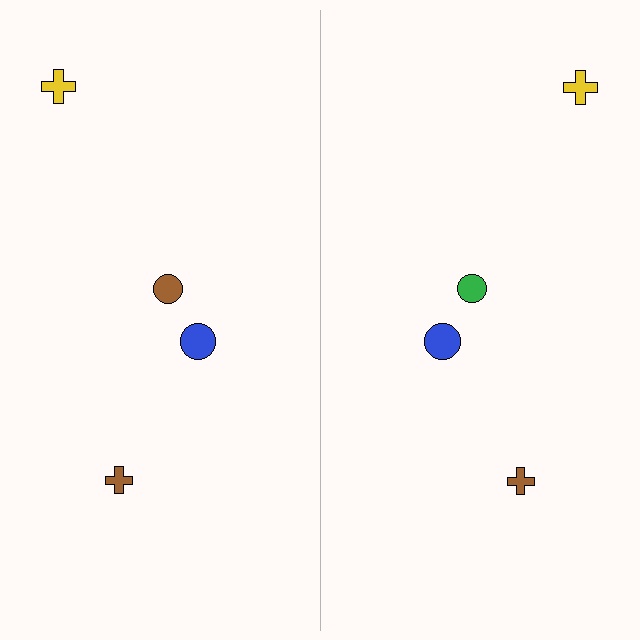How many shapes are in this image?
There are 8 shapes in this image.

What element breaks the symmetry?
The green circle on the right side breaks the symmetry — its mirror counterpart is brown.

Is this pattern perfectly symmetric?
No, the pattern is not perfectly symmetric. The green circle on the right side breaks the symmetry — its mirror counterpart is brown.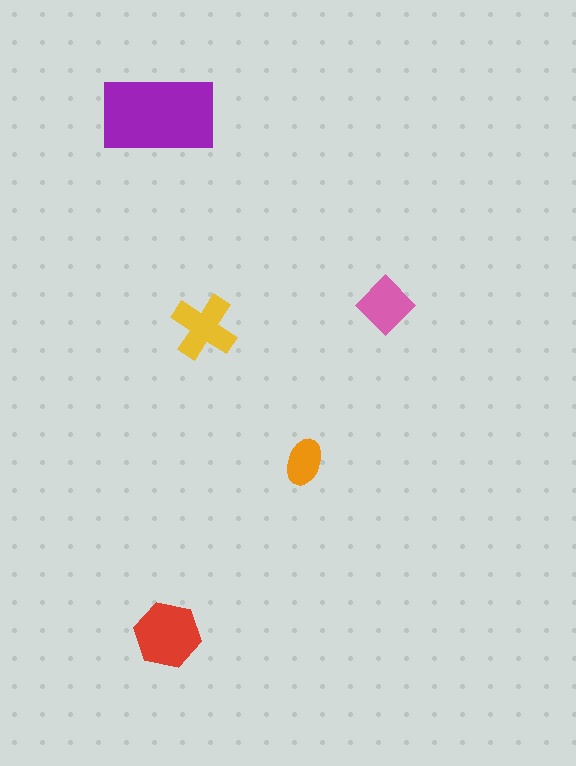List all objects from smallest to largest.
The orange ellipse, the pink diamond, the yellow cross, the red hexagon, the purple rectangle.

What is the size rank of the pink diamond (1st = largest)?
4th.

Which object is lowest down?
The red hexagon is bottommost.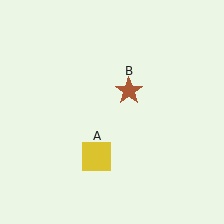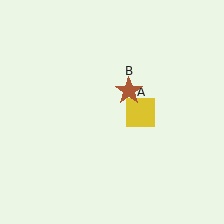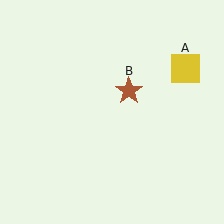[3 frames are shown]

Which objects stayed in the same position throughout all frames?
Brown star (object B) remained stationary.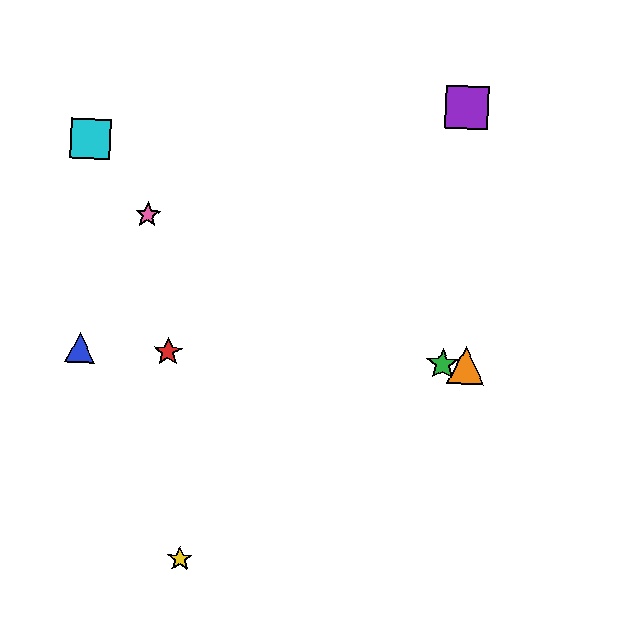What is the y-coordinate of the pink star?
The pink star is at y≈215.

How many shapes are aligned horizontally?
4 shapes (the red star, the blue triangle, the green star, the orange triangle) are aligned horizontally.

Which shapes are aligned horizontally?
The red star, the blue triangle, the green star, the orange triangle are aligned horizontally.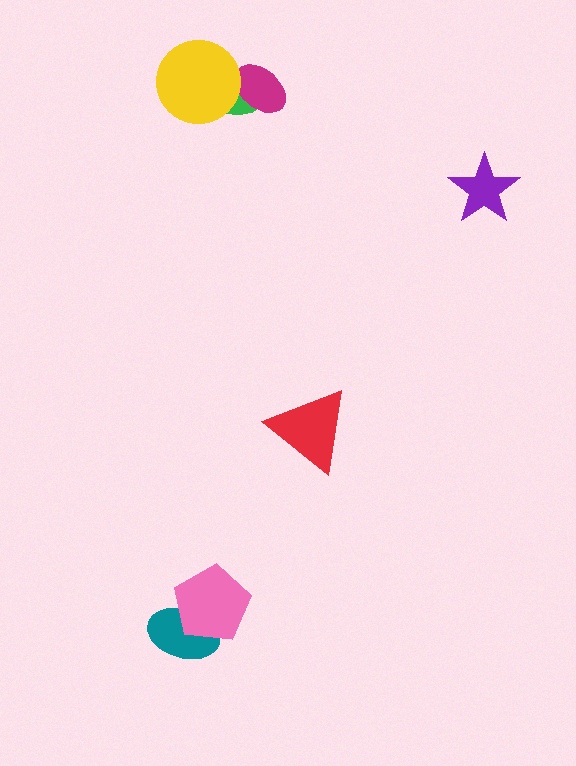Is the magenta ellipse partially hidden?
Yes, it is partially covered by another shape.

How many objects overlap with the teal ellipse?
1 object overlaps with the teal ellipse.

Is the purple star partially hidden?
No, no other shape covers it.